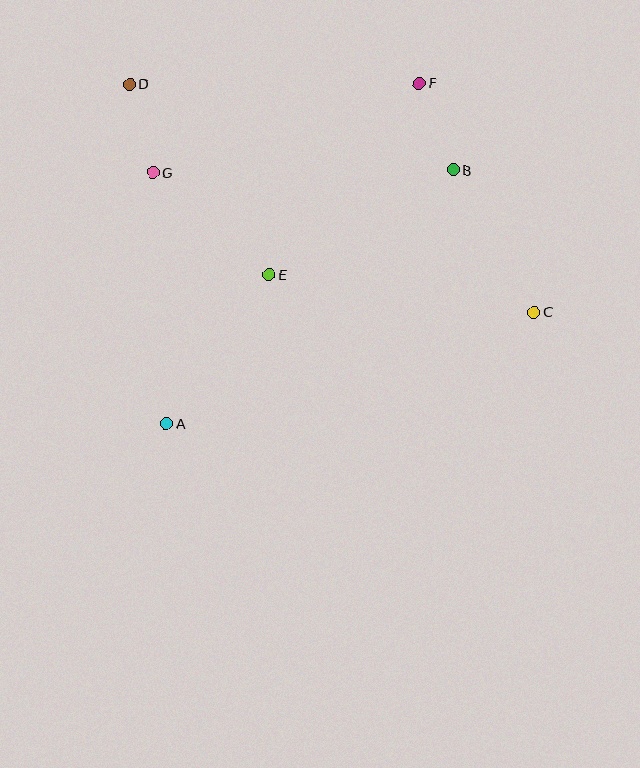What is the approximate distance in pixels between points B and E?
The distance between B and E is approximately 212 pixels.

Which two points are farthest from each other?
Points C and D are farthest from each other.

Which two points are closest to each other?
Points D and G are closest to each other.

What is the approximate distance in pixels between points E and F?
The distance between E and F is approximately 243 pixels.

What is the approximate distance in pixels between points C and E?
The distance between C and E is approximately 267 pixels.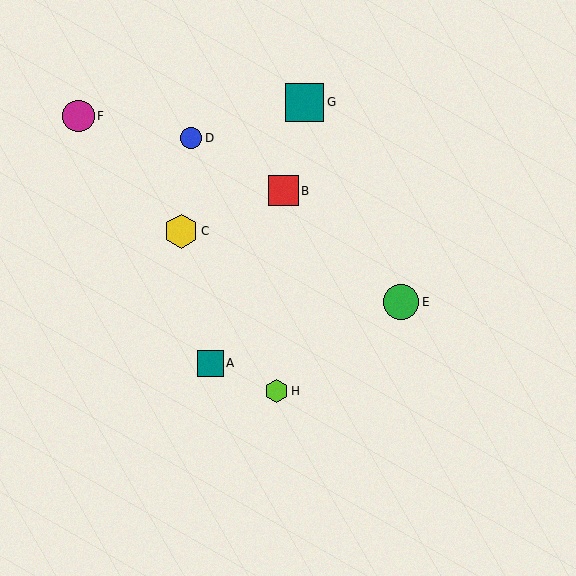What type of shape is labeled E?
Shape E is a green circle.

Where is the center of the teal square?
The center of the teal square is at (305, 102).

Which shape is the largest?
The teal square (labeled G) is the largest.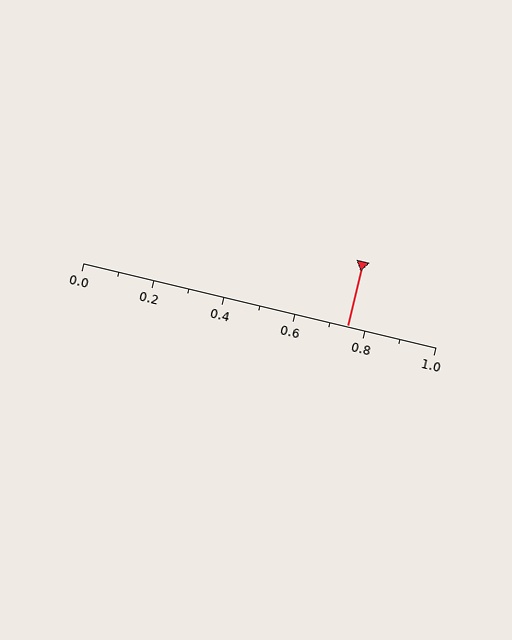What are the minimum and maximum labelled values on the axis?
The axis runs from 0.0 to 1.0.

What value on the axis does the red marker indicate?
The marker indicates approximately 0.75.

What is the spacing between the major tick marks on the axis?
The major ticks are spaced 0.2 apart.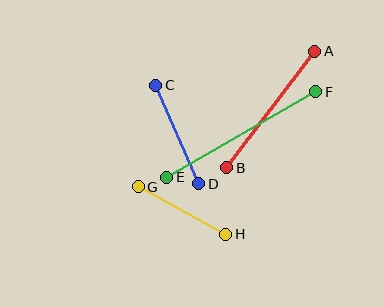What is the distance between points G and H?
The distance is approximately 100 pixels.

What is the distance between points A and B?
The distance is approximately 146 pixels.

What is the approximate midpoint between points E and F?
The midpoint is at approximately (241, 135) pixels.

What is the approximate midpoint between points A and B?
The midpoint is at approximately (271, 109) pixels.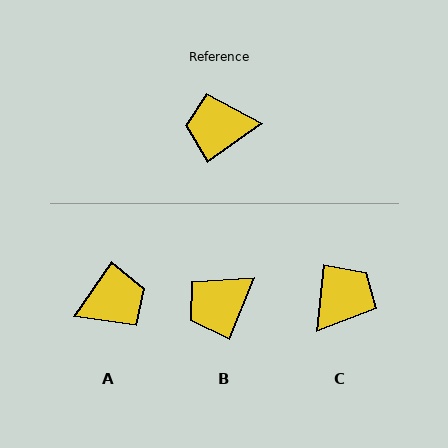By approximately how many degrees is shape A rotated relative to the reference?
Approximately 160 degrees clockwise.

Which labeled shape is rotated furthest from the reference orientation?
A, about 160 degrees away.